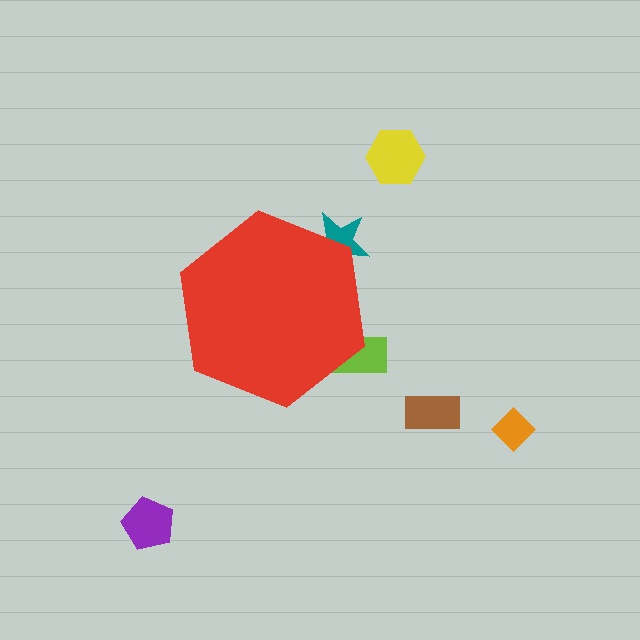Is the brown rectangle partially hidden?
No, the brown rectangle is fully visible.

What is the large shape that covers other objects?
A red hexagon.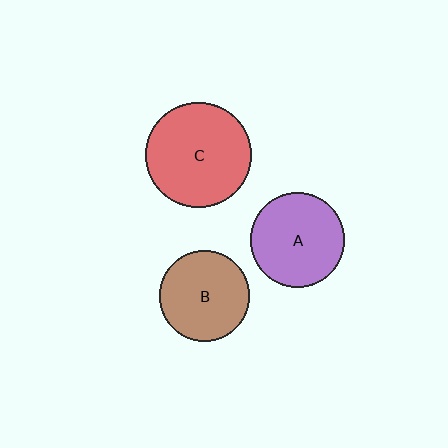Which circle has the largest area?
Circle C (red).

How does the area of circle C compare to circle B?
Approximately 1.4 times.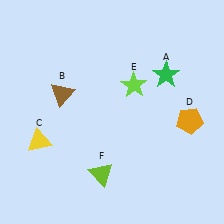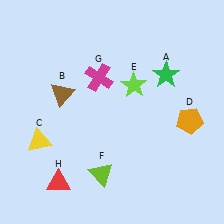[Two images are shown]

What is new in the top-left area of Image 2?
A magenta cross (G) was added in the top-left area of Image 2.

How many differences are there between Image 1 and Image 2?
There are 2 differences between the two images.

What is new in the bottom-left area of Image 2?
A red triangle (H) was added in the bottom-left area of Image 2.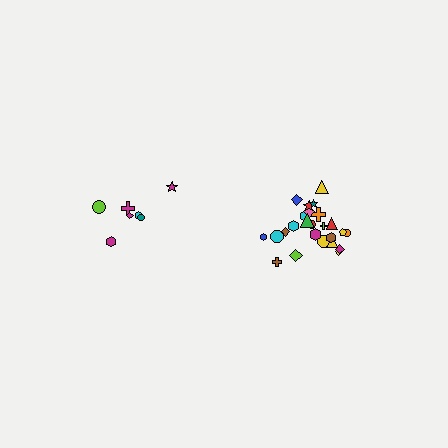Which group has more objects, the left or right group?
The right group.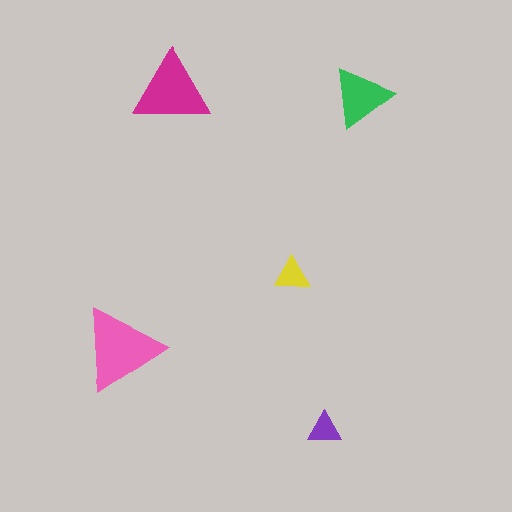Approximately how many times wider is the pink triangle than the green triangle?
About 1.5 times wider.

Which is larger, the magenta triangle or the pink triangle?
The pink one.